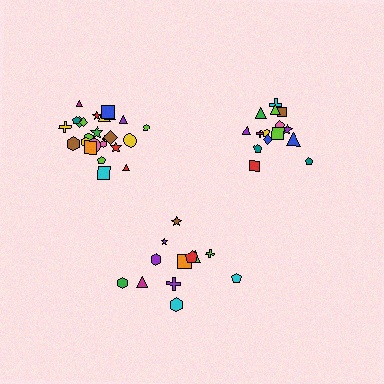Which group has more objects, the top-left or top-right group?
The top-left group.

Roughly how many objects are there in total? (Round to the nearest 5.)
Roughly 50 objects in total.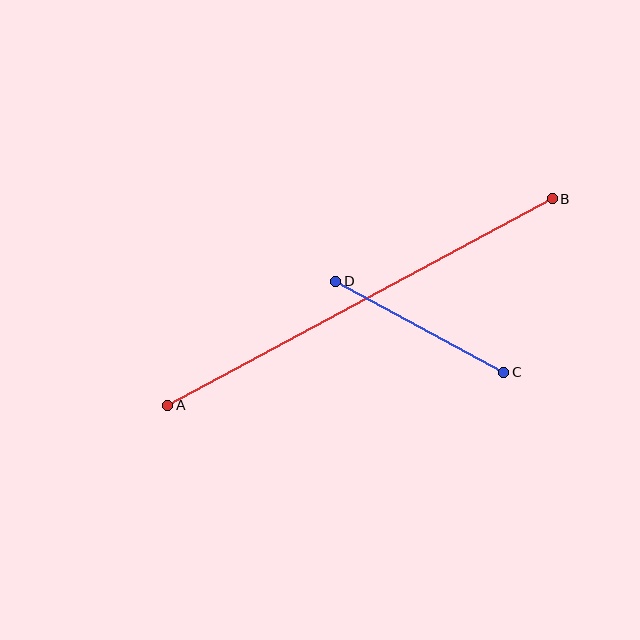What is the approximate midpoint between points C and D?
The midpoint is at approximately (420, 327) pixels.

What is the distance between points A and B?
The distance is approximately 436 pixels.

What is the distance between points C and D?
The distance is approximately 191 pixels.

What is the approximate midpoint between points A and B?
The midpoint is at approximately (360, 302) pixels.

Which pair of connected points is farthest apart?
Points A and B are farthest apart.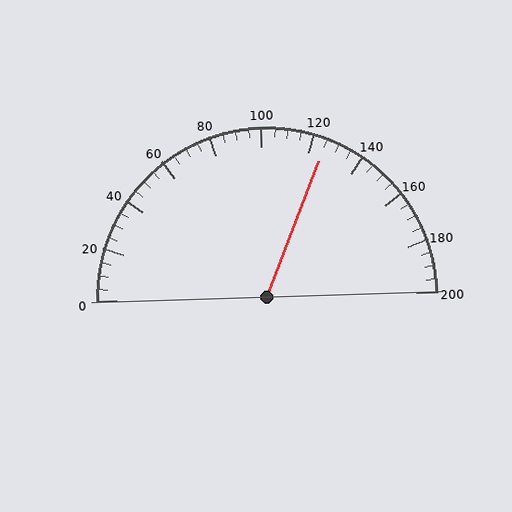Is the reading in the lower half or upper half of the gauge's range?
The reading is in the upper half of the range (0 to 200).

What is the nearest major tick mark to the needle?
The nearest major tick mark is 120.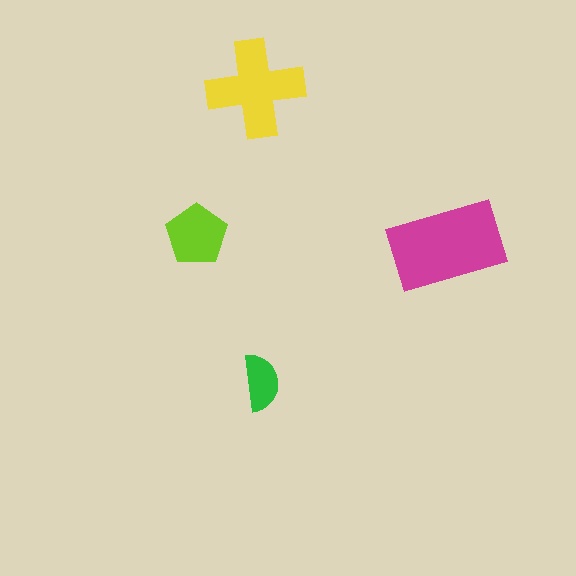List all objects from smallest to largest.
The green semicircle, the lime pentagon, the yellow cross, the magenta rectangle.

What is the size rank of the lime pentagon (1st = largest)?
3rd.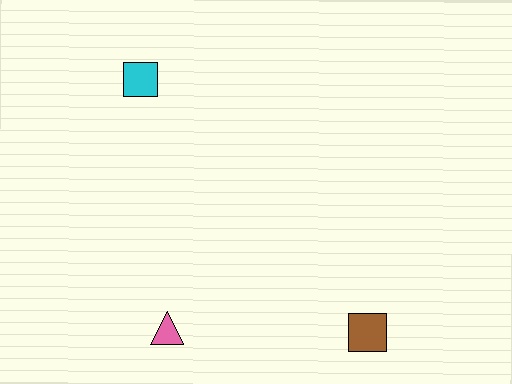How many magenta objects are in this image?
There are no magenta objects.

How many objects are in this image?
There are 3 objects.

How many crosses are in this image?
There are no crosses.